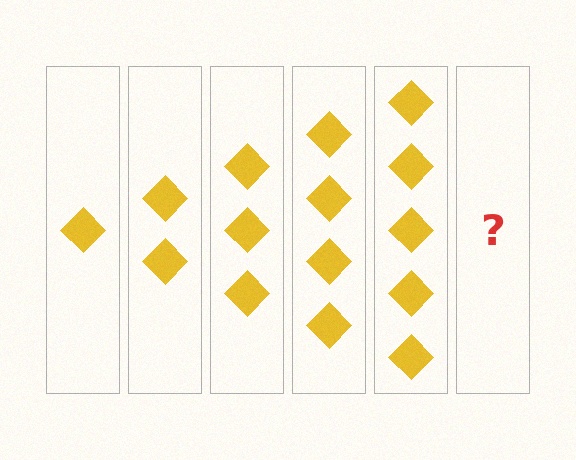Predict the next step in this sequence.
The next step is 6 diamonds.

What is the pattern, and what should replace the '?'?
The pattern is that each step adds one more diamond. The '?' should be 6 diamonds.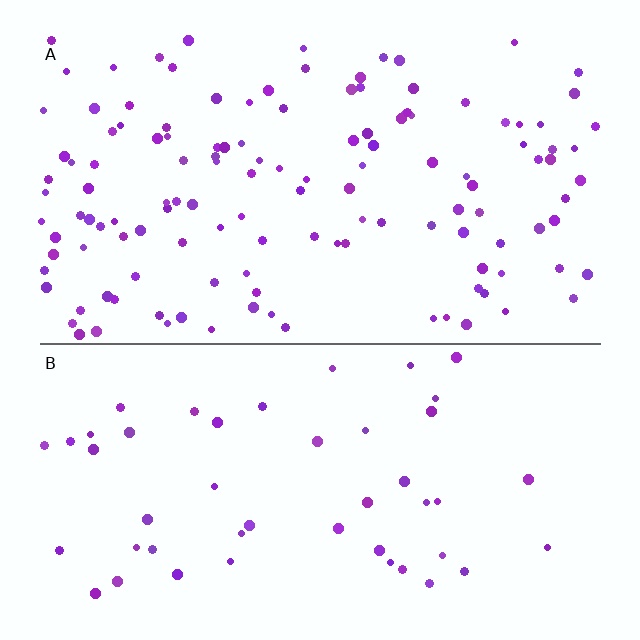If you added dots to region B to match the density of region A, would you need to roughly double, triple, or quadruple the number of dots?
Approximately triple.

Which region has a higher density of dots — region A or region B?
A (the top).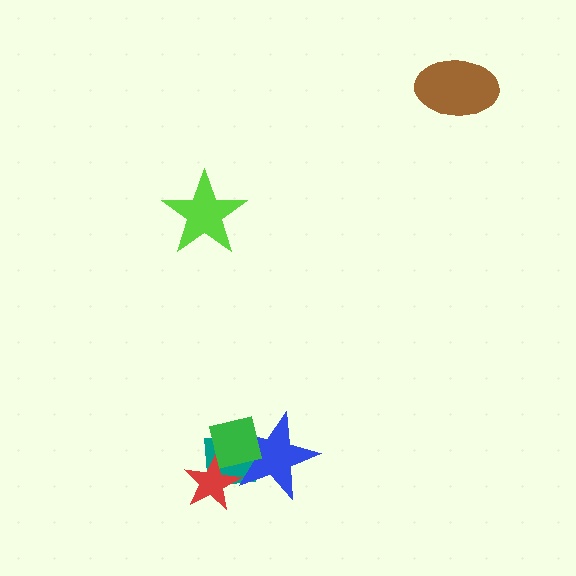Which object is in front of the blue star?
The green square is in front of the blue star.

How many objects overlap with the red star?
3 objects overlap with the red star.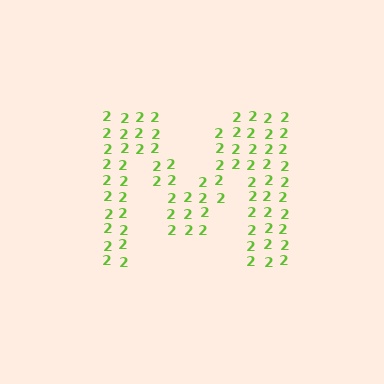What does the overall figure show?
The overall figure shows the letter M.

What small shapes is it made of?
It is made of small digit 2's.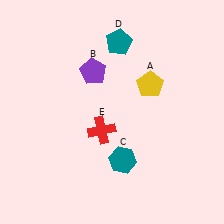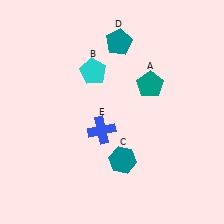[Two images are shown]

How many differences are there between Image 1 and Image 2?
There are 3 differences between the two images.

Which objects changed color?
A changed from yellow to teal. B changed from purple to cyan. E changed from red to blue.